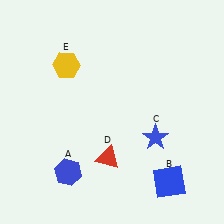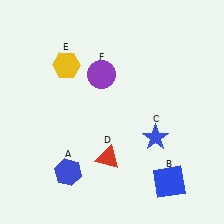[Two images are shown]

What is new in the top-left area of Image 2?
A purple circle (F) was added in the top-left area of Image 2.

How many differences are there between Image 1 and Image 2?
There is 1 difference between the two images.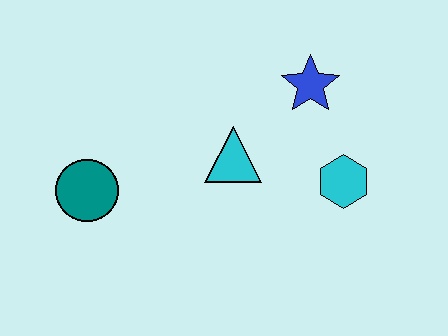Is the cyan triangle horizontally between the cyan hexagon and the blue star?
No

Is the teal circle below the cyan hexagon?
Yes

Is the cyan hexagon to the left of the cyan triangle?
No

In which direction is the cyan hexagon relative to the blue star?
The cyan hexagon is below the blue star.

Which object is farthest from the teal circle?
The cyan hexagon is farthest from the teal circle.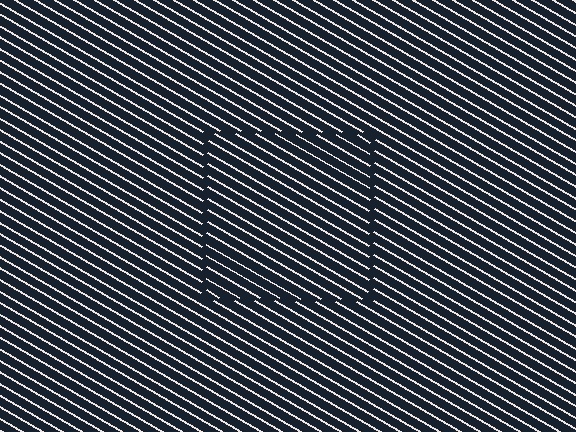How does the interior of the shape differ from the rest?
The interior of the shape contains the same grating, shifted by half a period — the contour is defined by the phase discontinuity where line-ends from the inner and outer gratings abut.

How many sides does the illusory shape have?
4 sides — the line-ends trace a square.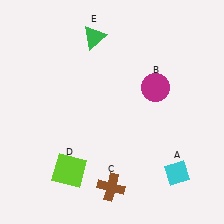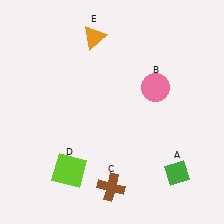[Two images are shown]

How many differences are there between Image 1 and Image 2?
There are 3 differences between the two images.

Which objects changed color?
A changed from cyan to green. B changed from magenta to pink. E changed from green to orange.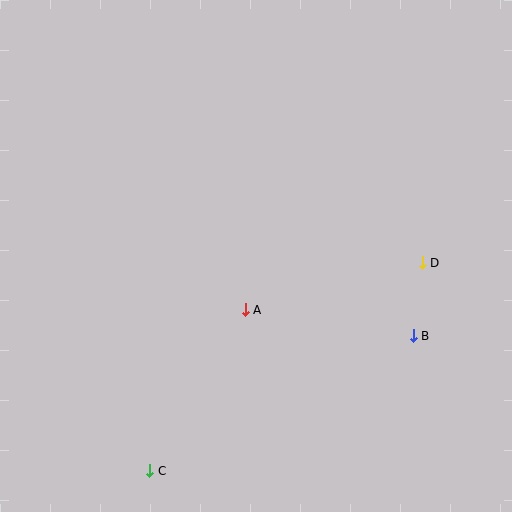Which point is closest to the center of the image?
Point A at (245, 310) is closest to the center.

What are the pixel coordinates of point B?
Point B is at (413, 336).